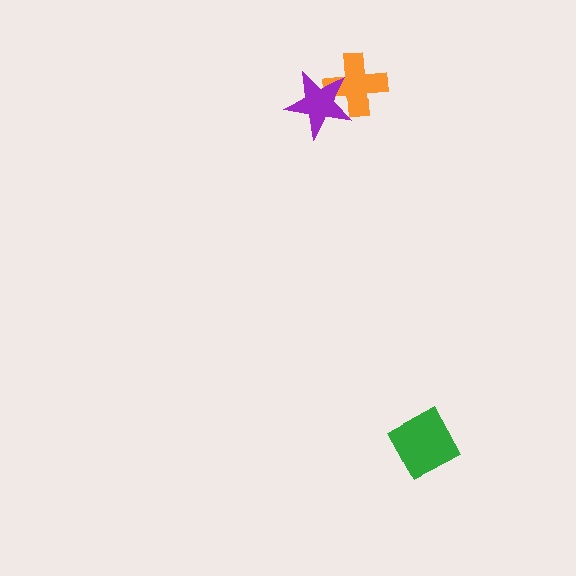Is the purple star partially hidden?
No, no other shape covers it.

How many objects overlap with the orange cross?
1 object overlaps with the orange cross.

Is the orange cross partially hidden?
Yes, it is partially covered by another shape.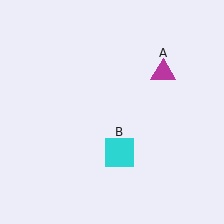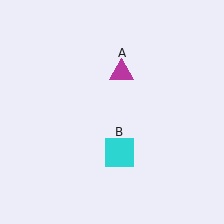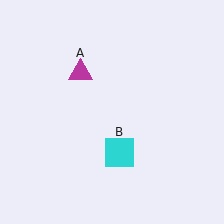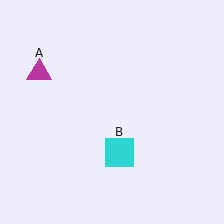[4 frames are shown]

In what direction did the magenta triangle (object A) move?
The magenta triangle (object A) moved left.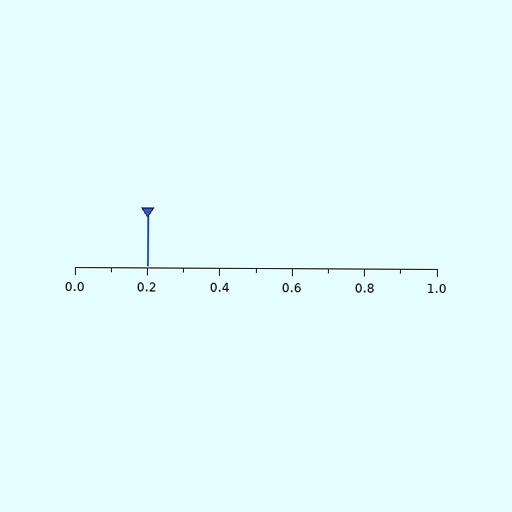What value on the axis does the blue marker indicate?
The marker indicates approximately 0.2.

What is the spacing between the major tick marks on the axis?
The major ticks are spaced 0.2 apart.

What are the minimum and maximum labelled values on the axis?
The axis runs from 0.0 to 1.0.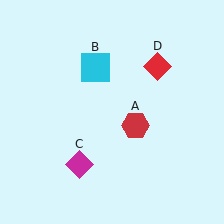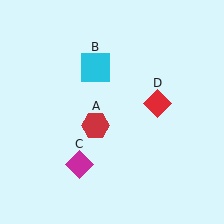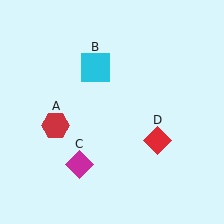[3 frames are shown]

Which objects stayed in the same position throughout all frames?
Cyan square (object B) and magenta diamond (object C) remained stationary.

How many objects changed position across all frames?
2 objects changed position: red hexagon (object A), red diamond (object D).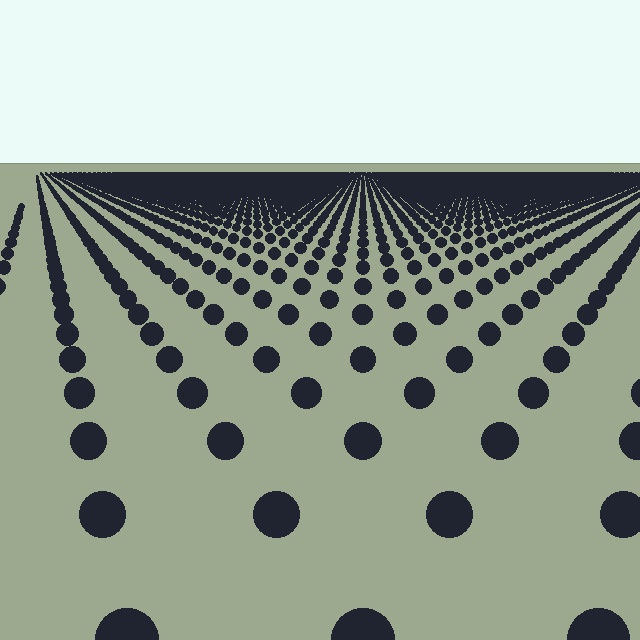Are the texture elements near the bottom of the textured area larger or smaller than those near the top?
Larger. Near the bottom, elements are closer to the viewer and appear at a bigger on-screen size.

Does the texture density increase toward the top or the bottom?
Density increases toward the top.